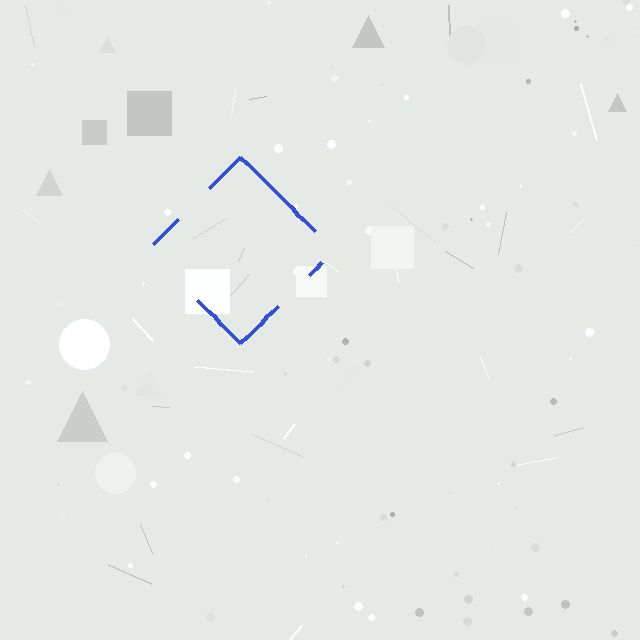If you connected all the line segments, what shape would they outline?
They would outline a diamond.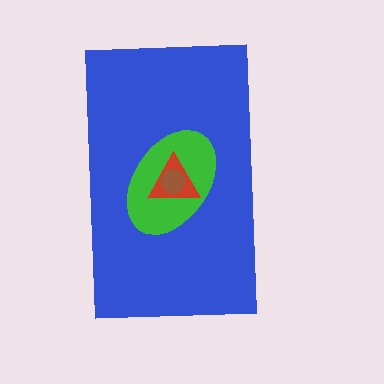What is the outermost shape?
The blue rectangle.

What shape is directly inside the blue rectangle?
The green ellipse.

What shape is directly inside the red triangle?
The brown circle.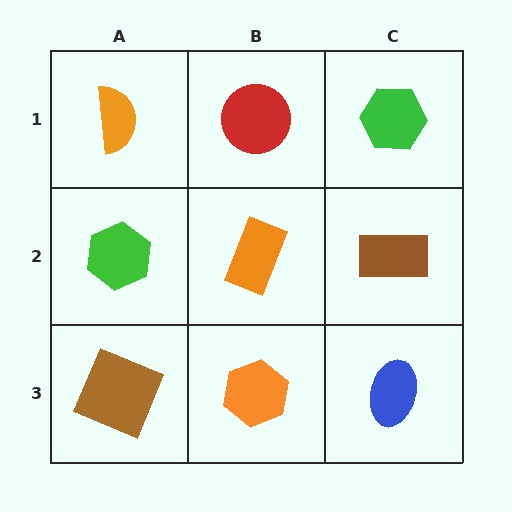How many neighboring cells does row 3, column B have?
3.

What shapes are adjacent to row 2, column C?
A green hexagon (row 1, column C), a blue ellipse (row 3, column C), an orange rectangle (row 2, column B).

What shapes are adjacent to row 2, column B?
A red circle (row 1, column B), an orange hexagon (row 3, column B), a green hexagon (row 2, column A), a brown rectangle (row 2, column C).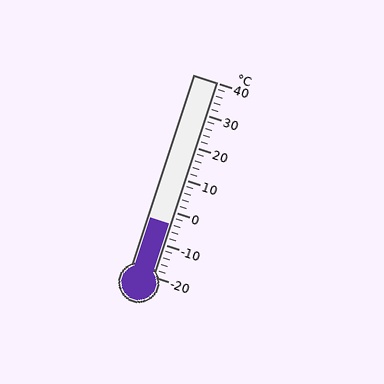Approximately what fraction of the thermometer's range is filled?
The thermometer is filled to approximately 25% of its range.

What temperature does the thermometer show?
The thermometer shows approximately -4°C.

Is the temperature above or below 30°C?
The temperature is below 30°C.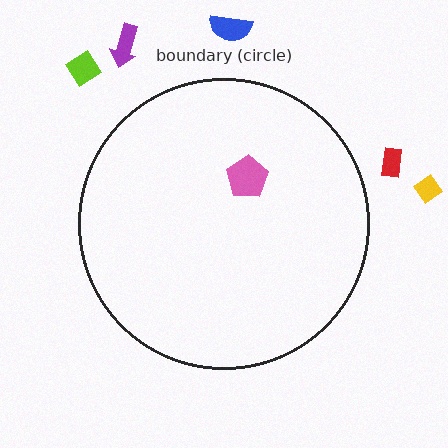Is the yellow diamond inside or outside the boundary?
Outside.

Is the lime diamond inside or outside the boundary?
Outside.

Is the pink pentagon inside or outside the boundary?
Inside.